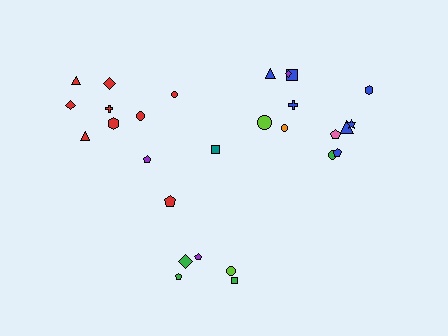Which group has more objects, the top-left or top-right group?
The top-right group.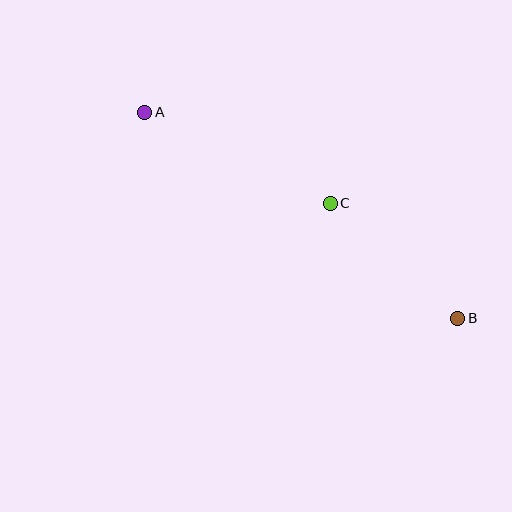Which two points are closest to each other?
Points B and C are closest to each other.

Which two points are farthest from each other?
Points A and B are farthest from each other.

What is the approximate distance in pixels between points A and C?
The distance between A and C is approximately 207 pixels.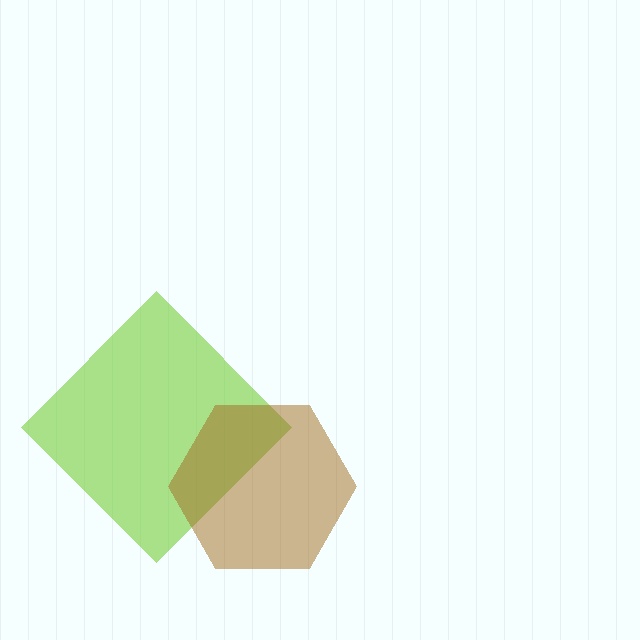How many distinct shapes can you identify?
There are 2 distinct shapes: a lime diamond, a brown hexagon.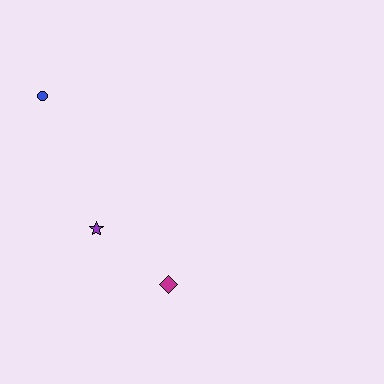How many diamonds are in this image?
There is 1 diamond.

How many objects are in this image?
There are 3 objects.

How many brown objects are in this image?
There are no brown objects.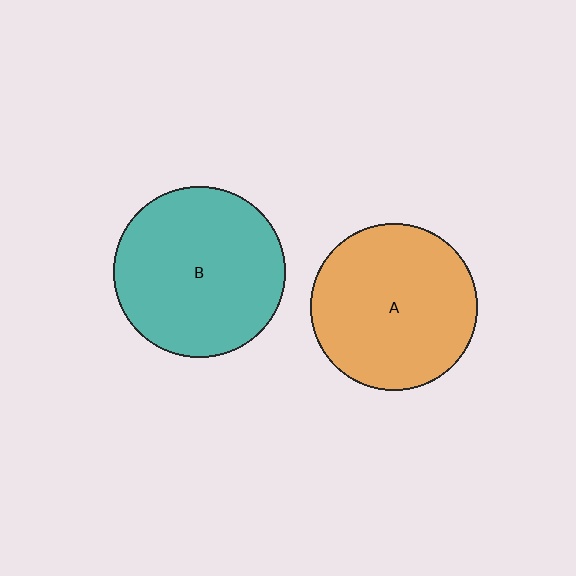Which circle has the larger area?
Circle B (teal).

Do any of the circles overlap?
No, none of the circles overlap.